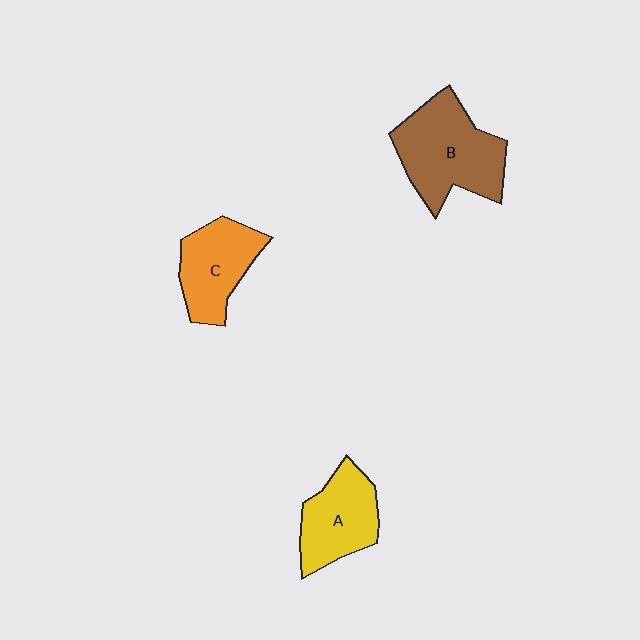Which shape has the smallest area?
Shape C (orange).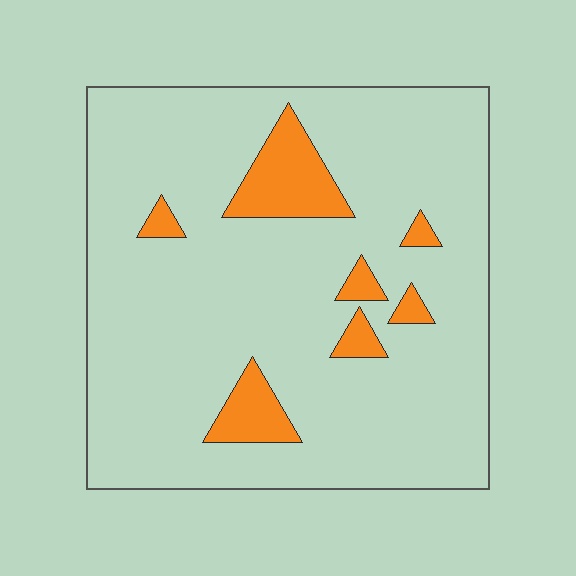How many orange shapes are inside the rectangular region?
7.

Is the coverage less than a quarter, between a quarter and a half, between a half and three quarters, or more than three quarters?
Less than a quarter.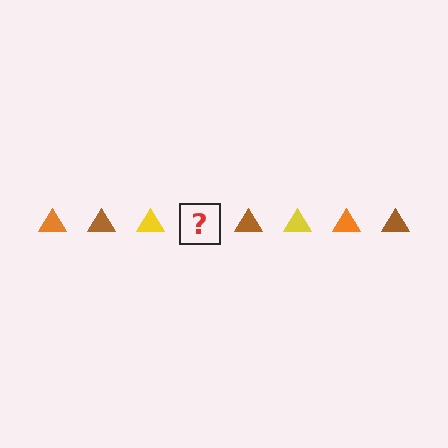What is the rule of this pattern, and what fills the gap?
The rule is that the pattern cycles through orange, brown, yellow triangles. The gap should be filled with an orange triangle.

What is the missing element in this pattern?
The missing element is an orange triangle.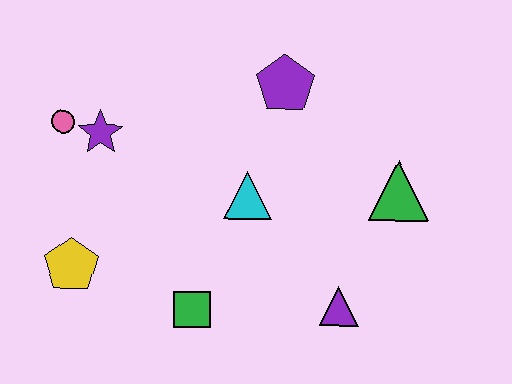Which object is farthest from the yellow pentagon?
The green triangle is farthest from the yellow pentagon.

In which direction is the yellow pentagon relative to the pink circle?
The yellow pentagon is below the pink circle.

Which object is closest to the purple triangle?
The green triangle is closest to the purple triangle.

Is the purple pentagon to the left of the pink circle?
No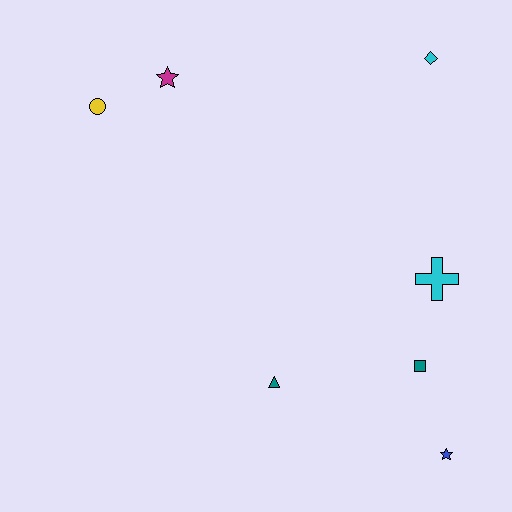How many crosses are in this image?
There is 1 cross.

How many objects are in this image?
There are 7 objects.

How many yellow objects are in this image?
There is 1 yellow object.